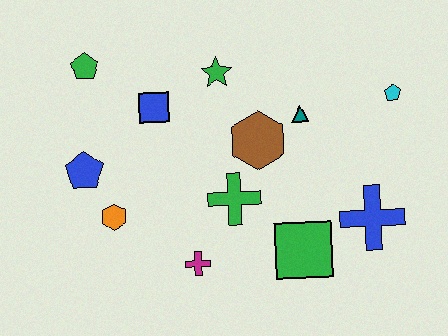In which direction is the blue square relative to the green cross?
The blue square is above the green cross.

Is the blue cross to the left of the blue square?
No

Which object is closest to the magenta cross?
The green cross is closest to the magenta cross.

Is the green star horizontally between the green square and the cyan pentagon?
No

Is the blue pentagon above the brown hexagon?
No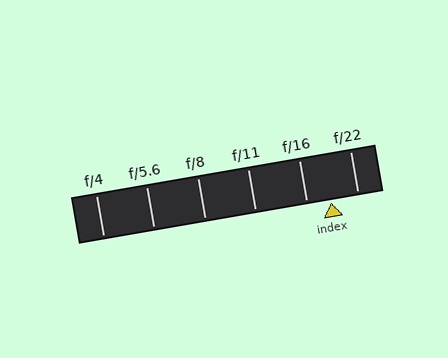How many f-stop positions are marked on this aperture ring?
There are 6 f-stop positions marked.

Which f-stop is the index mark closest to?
The index mark is closest to f/16.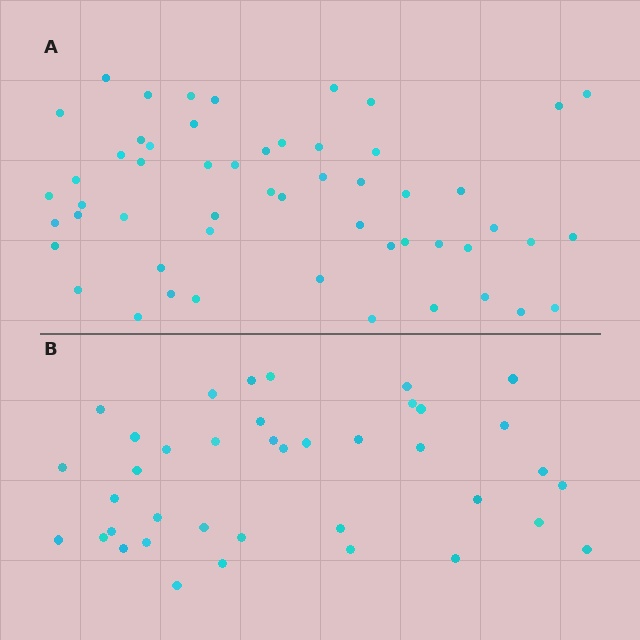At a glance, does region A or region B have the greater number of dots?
Region A (the top region) has more dots.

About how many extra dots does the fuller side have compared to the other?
Region A has approximately 15 more dots than region B.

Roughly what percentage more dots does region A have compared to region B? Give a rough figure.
About 40% more.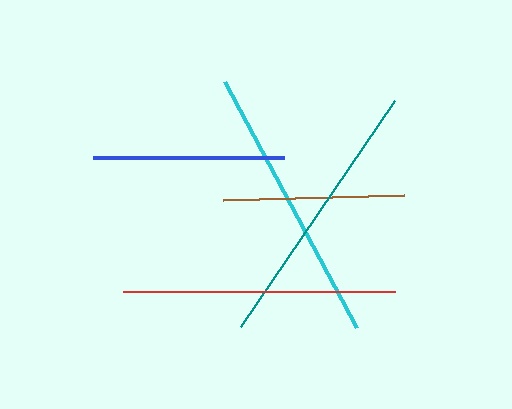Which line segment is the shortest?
The brown line is the shortest at approximately 181 pixels.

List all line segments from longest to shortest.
From longest to shortest: cyan, teal, red, blue, brown.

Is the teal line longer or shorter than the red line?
The teal line is longer than the red line.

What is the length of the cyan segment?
The cyan segment is approximately 279 pixels long.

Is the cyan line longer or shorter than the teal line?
The cyan line is longer than the teal line.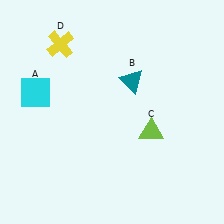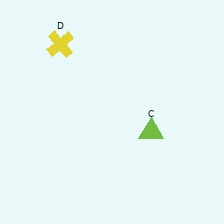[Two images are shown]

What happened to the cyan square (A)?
The cyan square (A) was removed in Image 2. It was in the top-left area of Image 1.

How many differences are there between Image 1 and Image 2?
There are 2 differences between the two images.